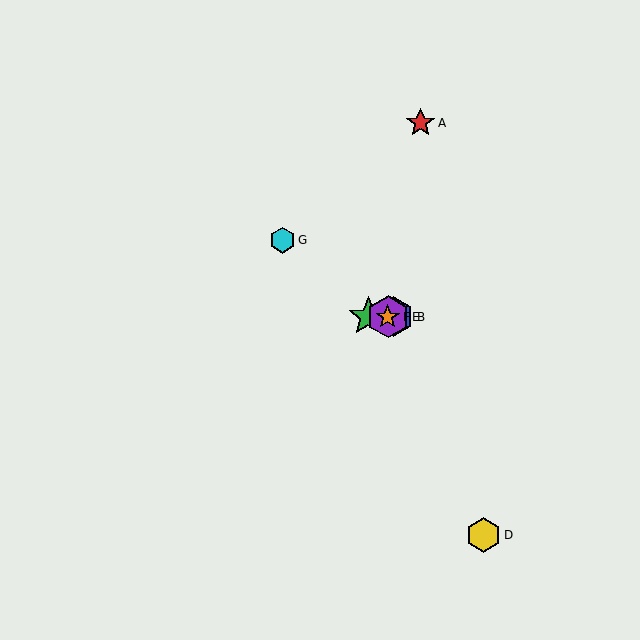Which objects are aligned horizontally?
Objects B, C, E, F are aligned horizontally.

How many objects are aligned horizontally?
4 objects (B, C, E, F) are aligned horizontally.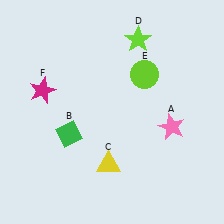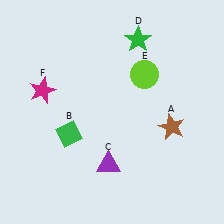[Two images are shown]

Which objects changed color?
A changed from pink to brown. C changed from yellow to purple. D changed from lime to green.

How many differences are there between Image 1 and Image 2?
There are 3 differences between the two images.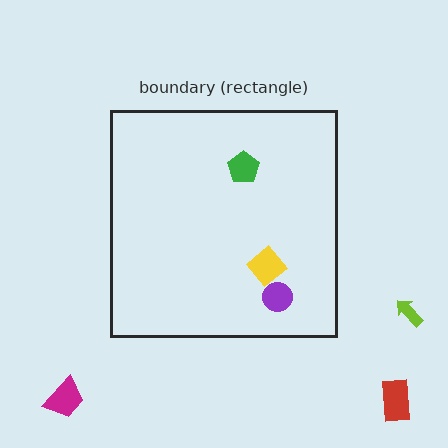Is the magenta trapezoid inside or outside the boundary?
Outside.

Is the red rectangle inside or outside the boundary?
Outside.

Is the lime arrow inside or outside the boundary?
Outside.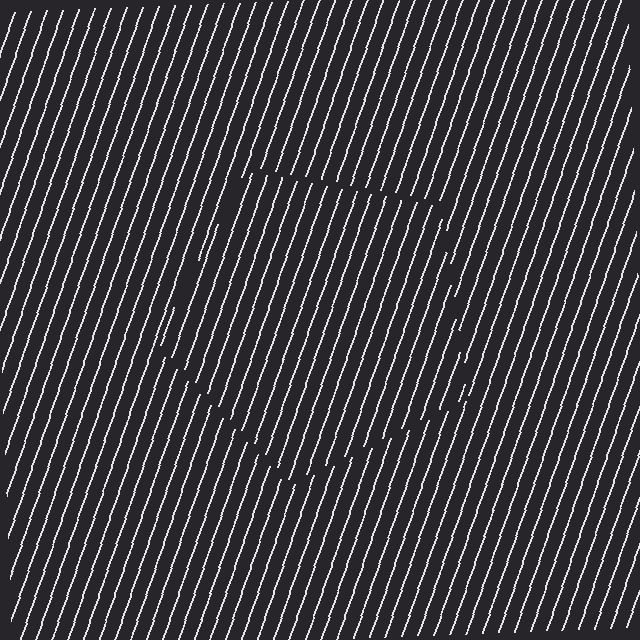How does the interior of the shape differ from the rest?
The interior of the shape contains the same grating, shifted by half a period — the contour is defined by the phase discontinuity where line-ends from the inner and outer gratings abut.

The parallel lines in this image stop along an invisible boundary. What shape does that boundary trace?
An illusory pentagon. The interior of the shape contains the same grating, shifted by half a period — the contour is defined by the phase discontinuity where line-ends from the inner and outer gratings abut.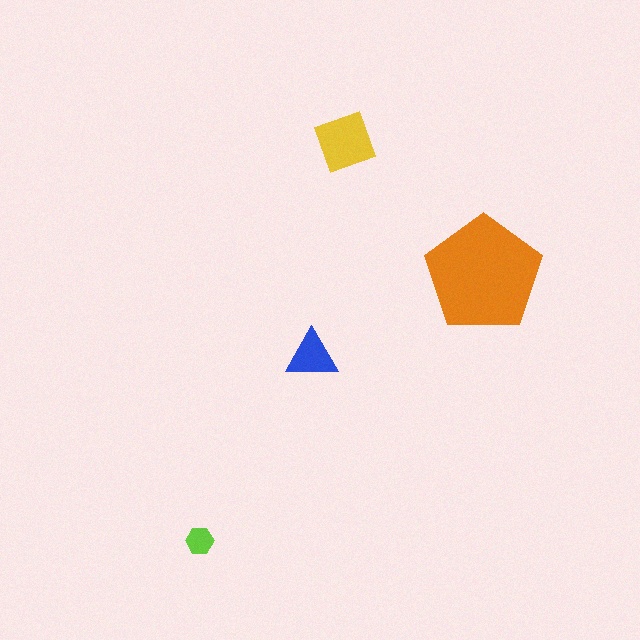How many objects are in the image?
There are 4 objects in the image.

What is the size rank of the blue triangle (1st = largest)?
3rd.